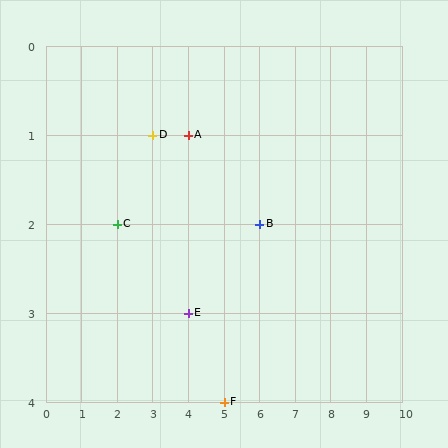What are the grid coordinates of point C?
Point C is at grid coordinates (2, 2).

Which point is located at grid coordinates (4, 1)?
Point A is at (4, 1).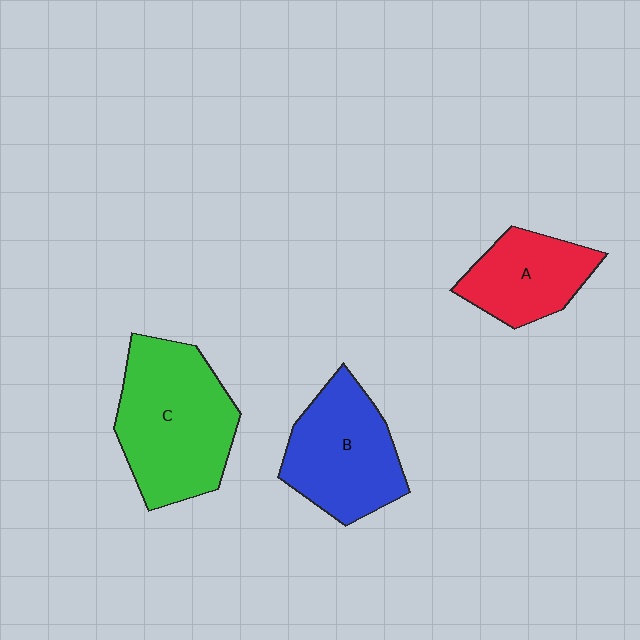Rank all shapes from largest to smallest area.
From largest to smallest: C (green), B (blue), A (red).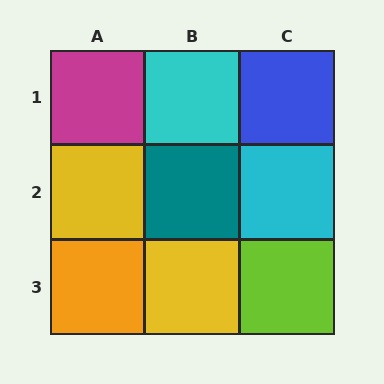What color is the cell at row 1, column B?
Cyan.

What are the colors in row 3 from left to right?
Orange, yellow, lime.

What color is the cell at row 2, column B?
Teal.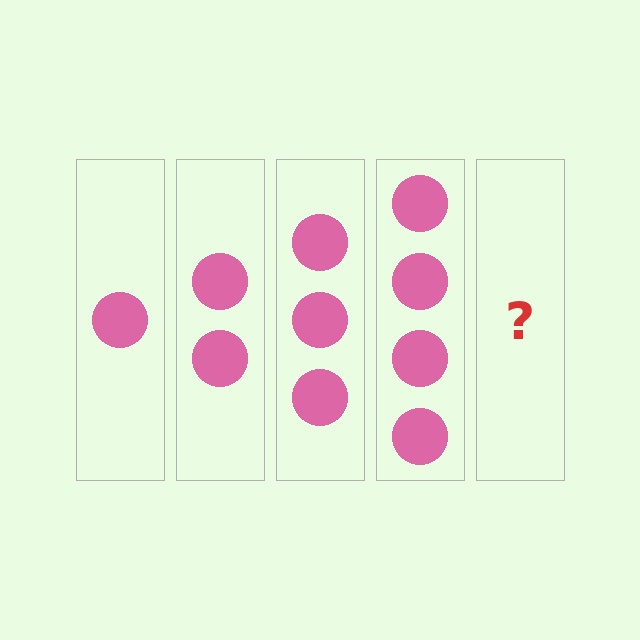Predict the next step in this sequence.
The next step is 5 circles.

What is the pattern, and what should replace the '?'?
The pattern is that each step adds one more circle. The '?' should be 5 circles.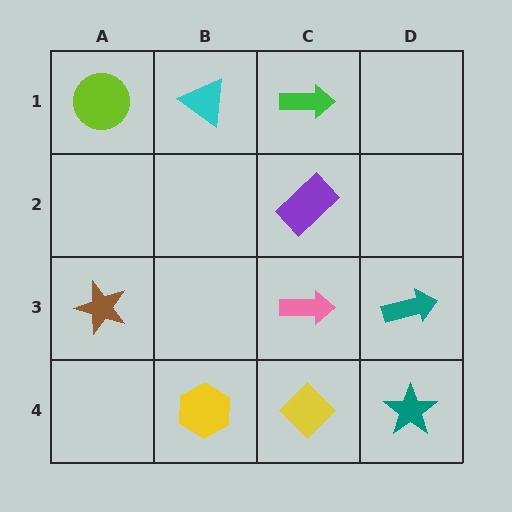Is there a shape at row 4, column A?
No, that cell is empty.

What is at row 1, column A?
A lime circle.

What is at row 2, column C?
A purple rectangle.